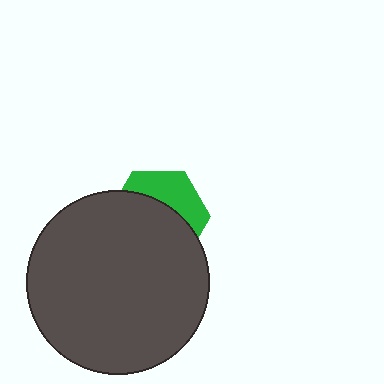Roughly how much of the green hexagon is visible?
A small part of it is visible (roughly 36%).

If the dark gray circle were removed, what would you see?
You would see the complete green hexagon.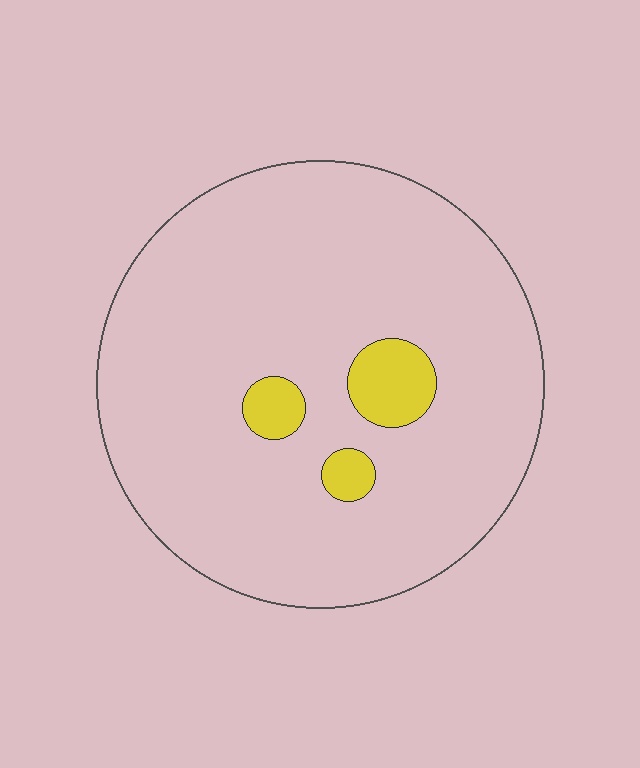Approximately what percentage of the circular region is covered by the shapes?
Approximately 10%.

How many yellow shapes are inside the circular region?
3.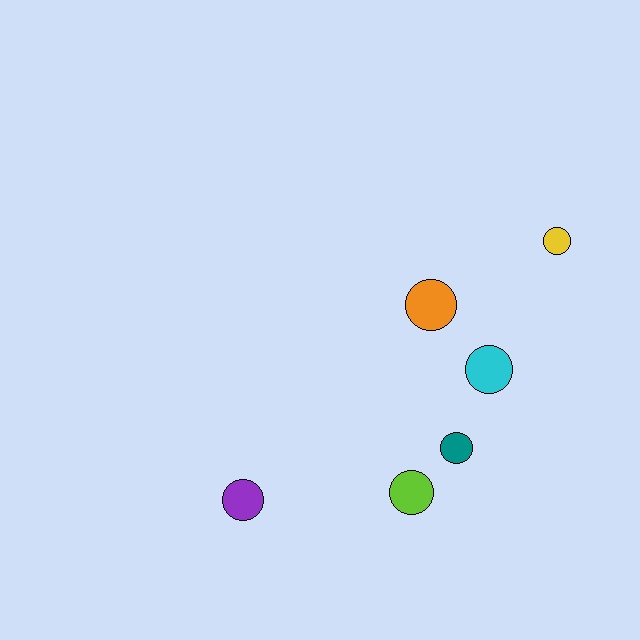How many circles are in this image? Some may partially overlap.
There are 6 circles.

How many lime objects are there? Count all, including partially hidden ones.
There is 1 lime object.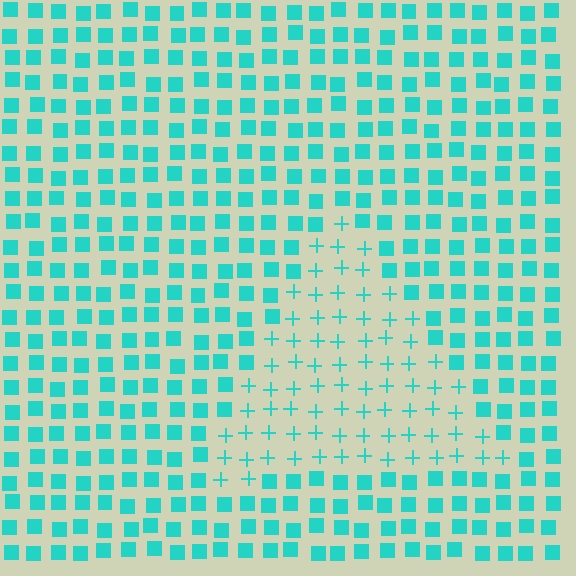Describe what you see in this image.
The image is filled with small cyan elements arranged in a uniform grid. A triangle-shaped region contains plus signs, while the surrounding area contains squares. The boundary is defined purely by the change in element shape.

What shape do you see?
I see a triangle.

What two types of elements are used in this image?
The image uses plus signs inside the triangle region and squares outside it.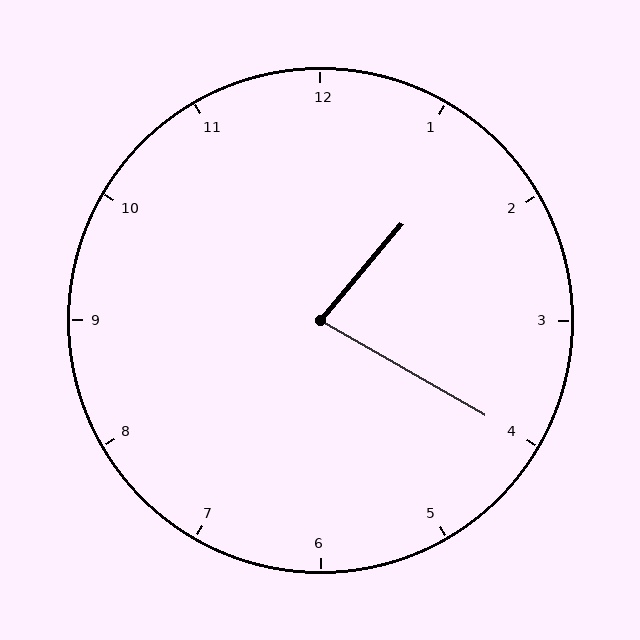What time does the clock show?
1:20.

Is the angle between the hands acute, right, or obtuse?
It is acute.